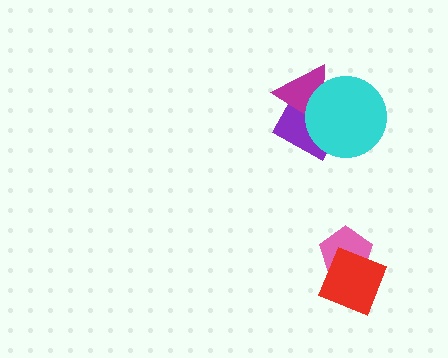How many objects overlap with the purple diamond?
2 objects overlap with the purple diamond.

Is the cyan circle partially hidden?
No, no other shape covers it.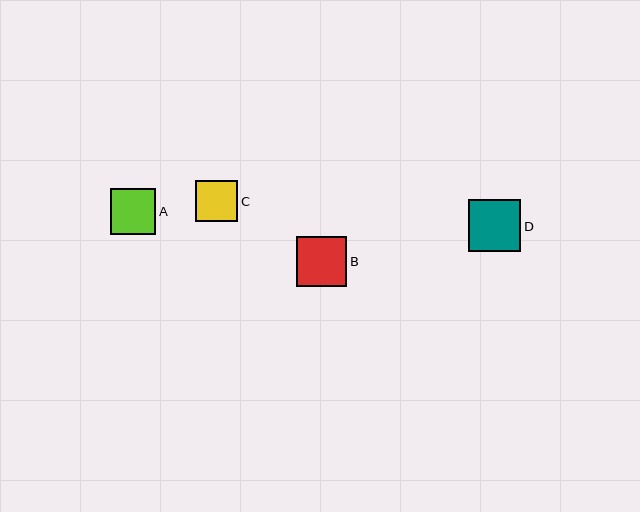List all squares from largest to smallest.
From largest to smallest: D, B, A, C.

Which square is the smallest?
Square C is the smallest with a size of approximately 42 pixels.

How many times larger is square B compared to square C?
Square B is approximately 1.2 times the size of square C.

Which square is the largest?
Square D is the largest with a size of approximately 52 pixels.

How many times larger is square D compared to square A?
Square D is approximately 1.1 times the size of square A.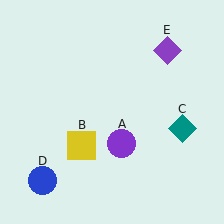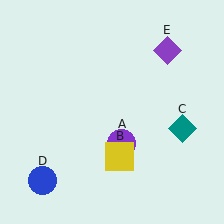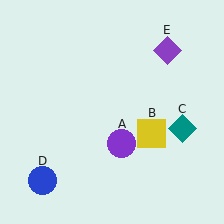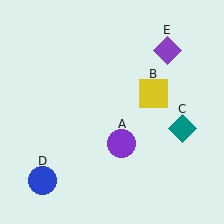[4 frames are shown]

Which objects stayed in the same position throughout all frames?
Purple circle (object A) and teal diamond (object C) and blue circle (object D) and purple diamond (object E) remained stationary.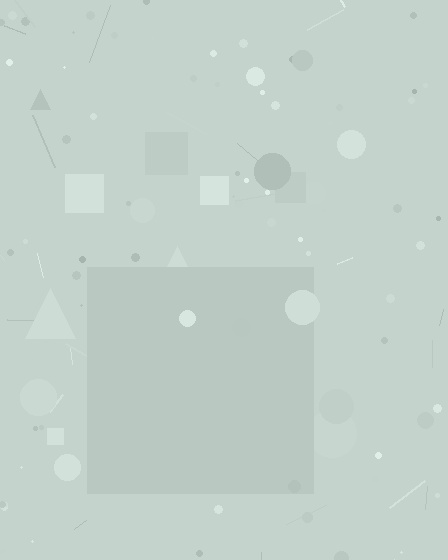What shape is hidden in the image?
A square is hidden in the image.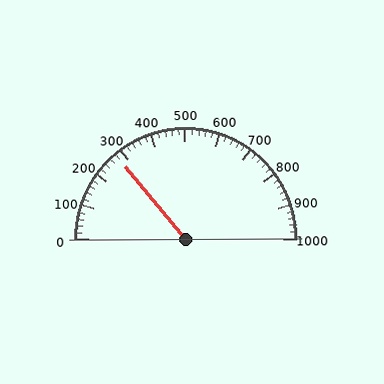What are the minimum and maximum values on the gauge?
The gauge ranges from 0 to 1000.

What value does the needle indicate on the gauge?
The needle indicates approximately 280.